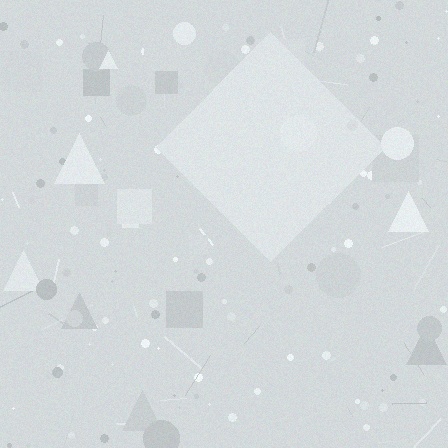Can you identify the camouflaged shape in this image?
The camouflaged shape is a diamond.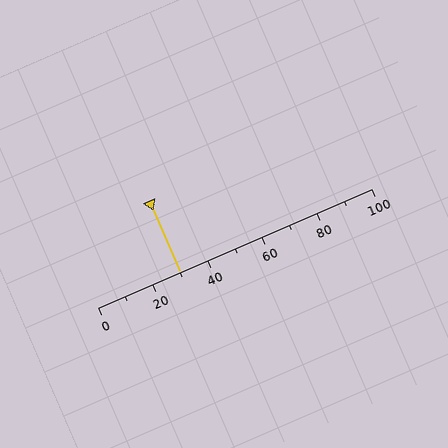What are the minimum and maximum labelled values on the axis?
The axis runs from 0 to 100.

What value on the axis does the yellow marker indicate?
The marker indicates approximately 30.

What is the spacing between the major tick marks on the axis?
The major ticks are spaced 20 apart.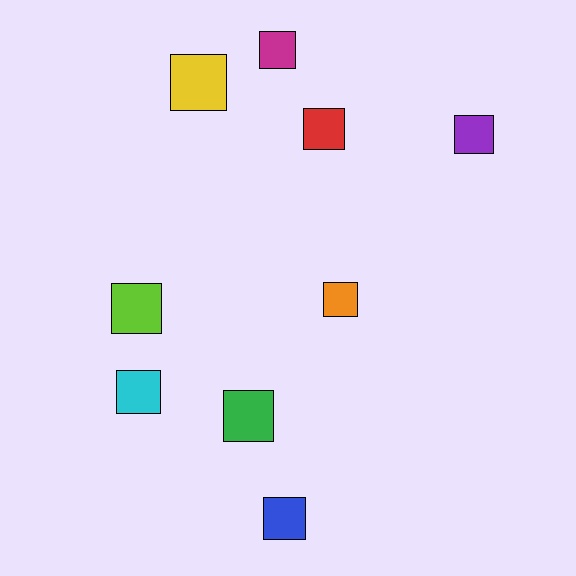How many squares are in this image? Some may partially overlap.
There are 9 squares.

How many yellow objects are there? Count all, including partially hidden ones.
There is 1 yellow object.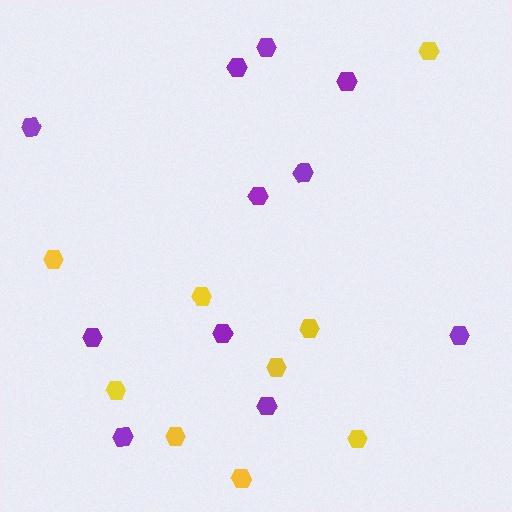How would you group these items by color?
There are 2 groups: one group of yellow hexagons (9) and one group of purple hexagons (11).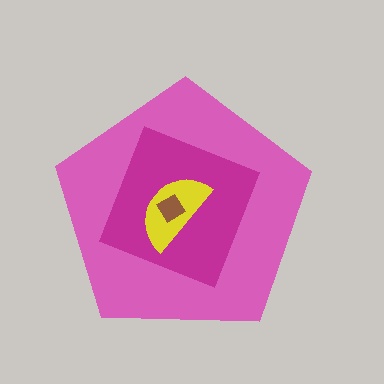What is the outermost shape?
The pink pentagon.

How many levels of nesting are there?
4.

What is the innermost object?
The brown diamond.